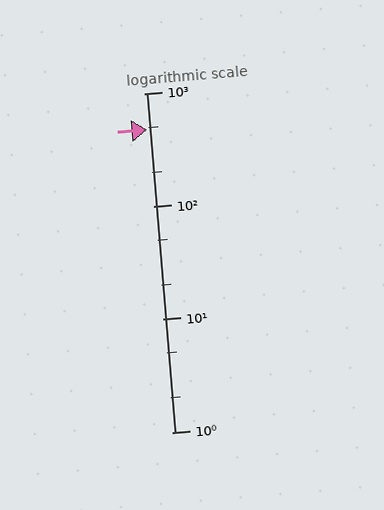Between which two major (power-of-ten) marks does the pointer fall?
The pointer is between 100 and 1000.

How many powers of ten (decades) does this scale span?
The scale spans 3 decades, from 1 to 1000.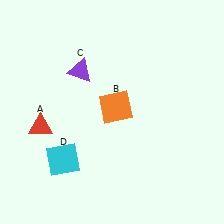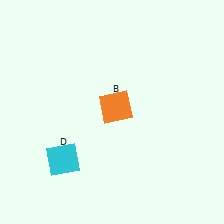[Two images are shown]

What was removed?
The red triangle (A), the purple triangle (C) were removed in Image 2.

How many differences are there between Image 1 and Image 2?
There are 2 differences between the two images.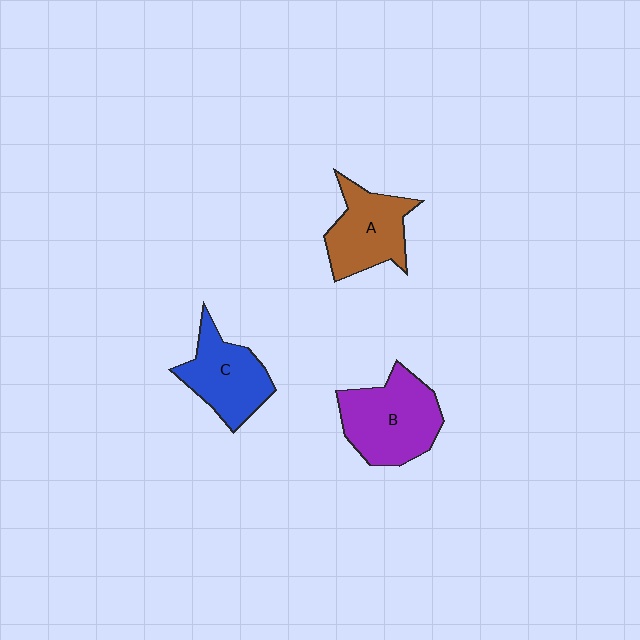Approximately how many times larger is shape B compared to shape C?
Approximately 1.2 times.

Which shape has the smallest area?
Shape C (blue).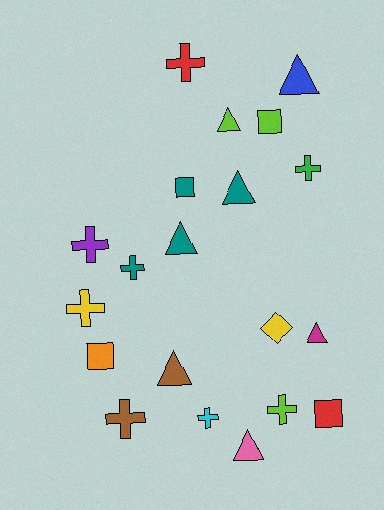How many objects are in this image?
There are 20 objects.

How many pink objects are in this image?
There is 1 pink object.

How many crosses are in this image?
There are 8 crosses.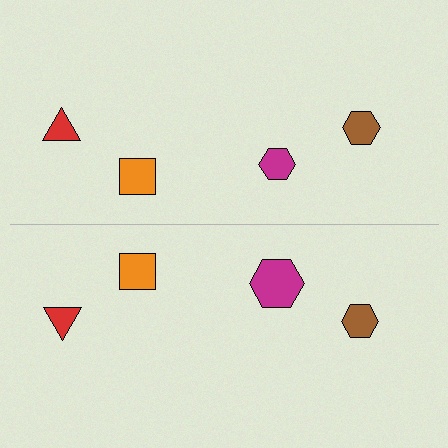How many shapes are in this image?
There are 8 shapes in this image.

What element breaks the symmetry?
The magenta hexagon on the bottom side has a different size than its mirror counterpart.